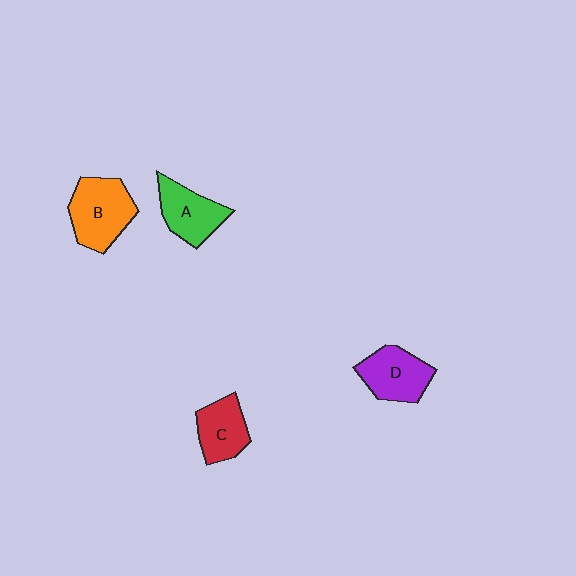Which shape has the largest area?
Shape B (orange).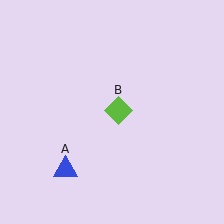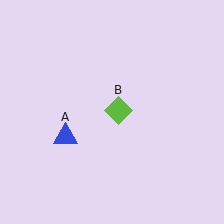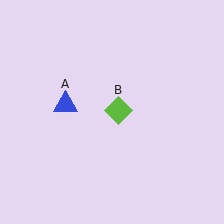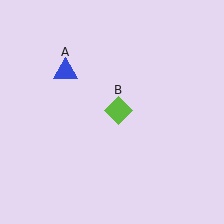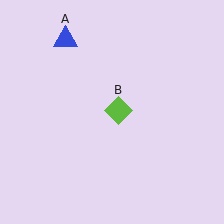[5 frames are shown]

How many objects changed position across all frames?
1 object changed position: blue triangle (object A).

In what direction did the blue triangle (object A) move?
The blue triangle (object A) moved up.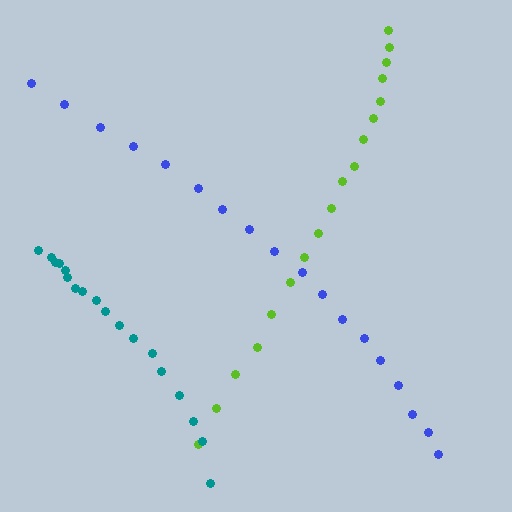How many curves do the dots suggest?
There are 3 distinct paths.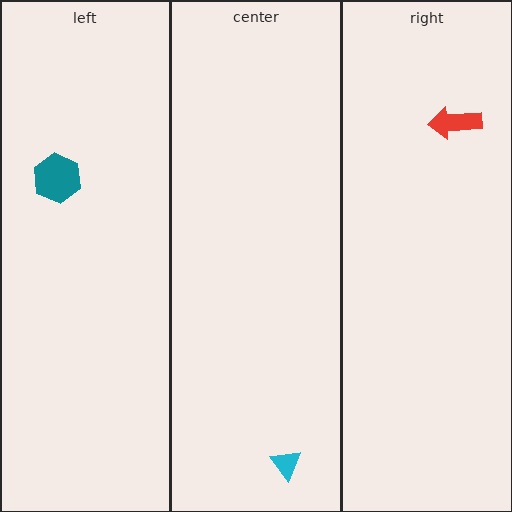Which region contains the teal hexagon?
The left region.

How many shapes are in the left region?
1.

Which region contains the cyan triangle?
The center region.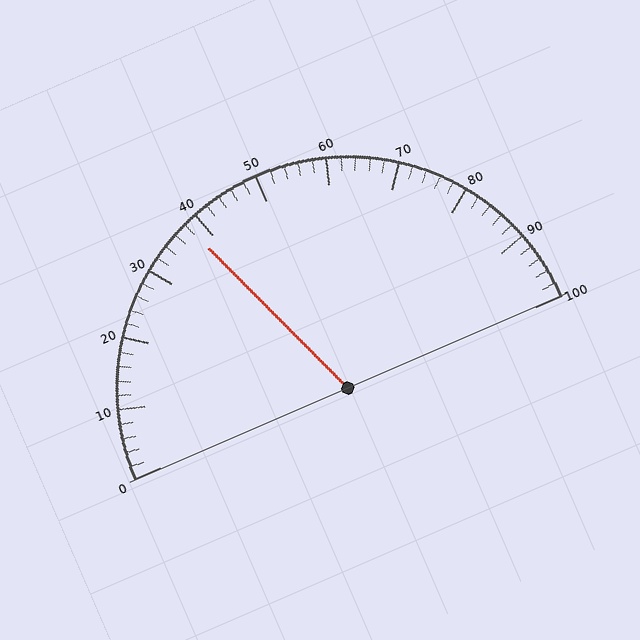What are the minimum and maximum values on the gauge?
The gauge ranges from 0 to 100.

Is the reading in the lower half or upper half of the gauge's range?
The reading is in the lower half of the range (0 to 100).